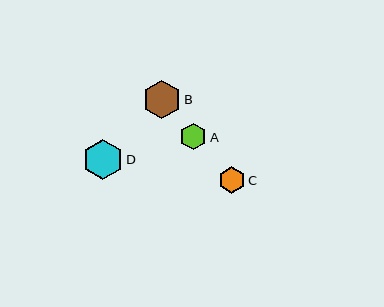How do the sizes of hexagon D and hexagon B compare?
Hexagon D and hexagon B are approximately the same size.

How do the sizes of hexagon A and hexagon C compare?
Hexagon A and hexagon C are approximately the same size.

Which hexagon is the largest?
Hexagon D is the largest with a size of approximately 41 pixels.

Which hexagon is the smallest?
Hexagon C is the smallest with a size of approximately 27 pixels.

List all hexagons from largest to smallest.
From largest to smallest: D, B, A, C.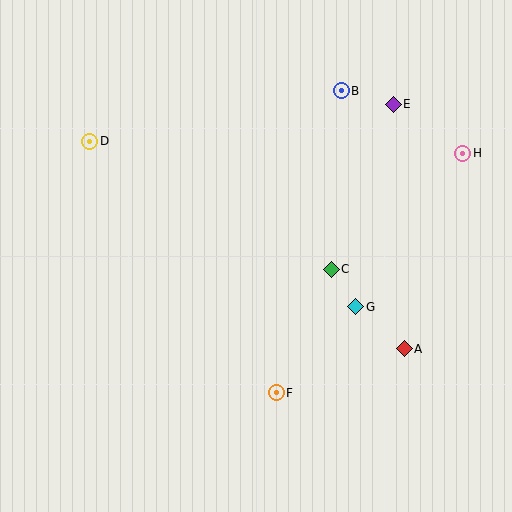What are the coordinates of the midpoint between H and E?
The midpoint between H and E is at (428, 129).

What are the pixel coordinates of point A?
Point A is at (404, 349).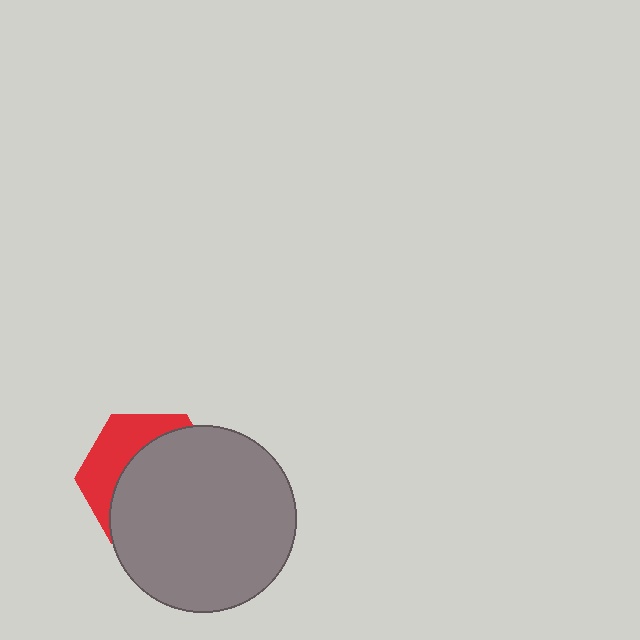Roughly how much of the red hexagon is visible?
A small part of it is visible (roughly 34%).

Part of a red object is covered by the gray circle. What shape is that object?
It is a hexagon.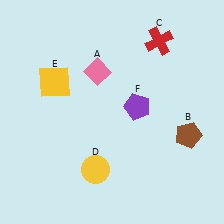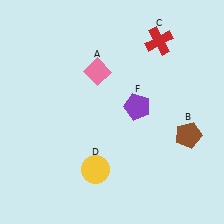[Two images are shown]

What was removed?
The yellow square (E) was removed in Image 2.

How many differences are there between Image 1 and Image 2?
There is 1 difference between the two images.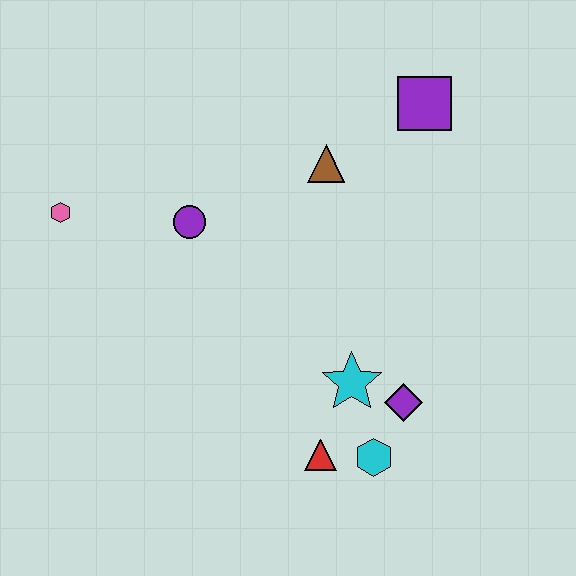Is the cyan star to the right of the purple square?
No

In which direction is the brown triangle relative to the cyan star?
The brown triangle is above the cyan star.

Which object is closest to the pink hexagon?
The purple circle is closest to the pink hexagon.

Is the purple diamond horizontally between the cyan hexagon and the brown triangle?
No